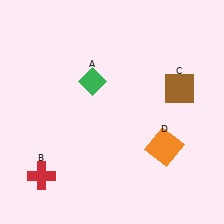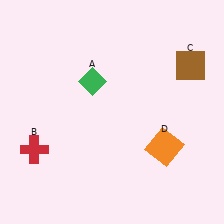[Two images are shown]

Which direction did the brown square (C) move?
The brown square (C) moved up.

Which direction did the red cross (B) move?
The red cross (B) moved up.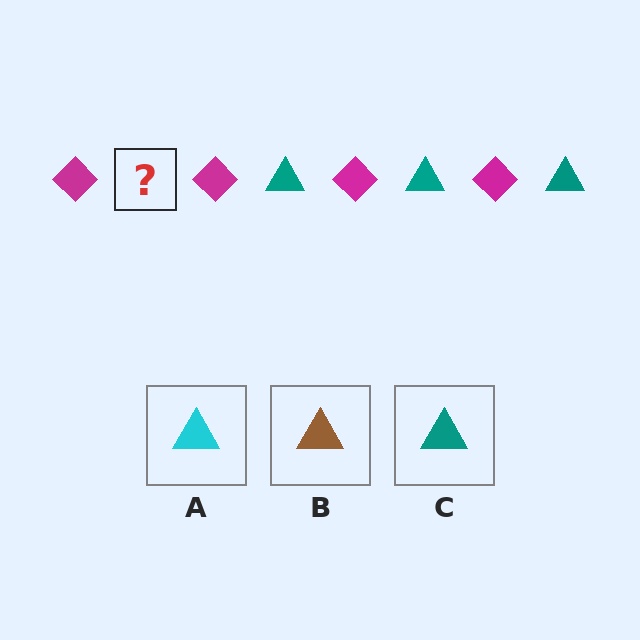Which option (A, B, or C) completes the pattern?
C.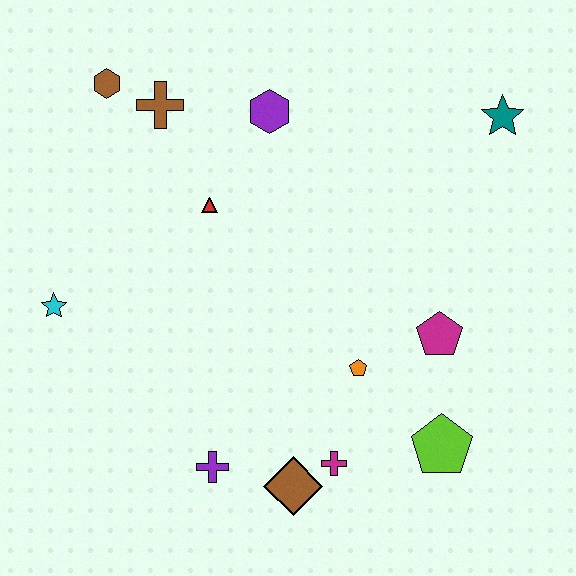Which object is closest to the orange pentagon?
The magenta pentagon is closest to the orange pentagon.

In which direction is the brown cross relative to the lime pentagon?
The brown cross is above the lime pentagon.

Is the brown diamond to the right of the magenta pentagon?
No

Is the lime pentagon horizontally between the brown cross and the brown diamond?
No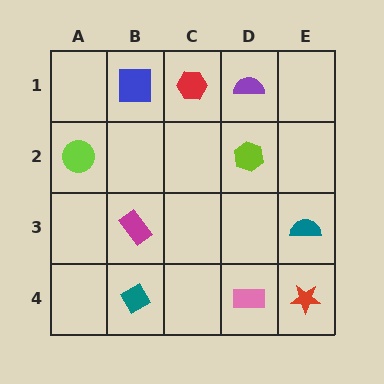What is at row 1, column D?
A purple semicircle.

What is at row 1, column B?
A blue square.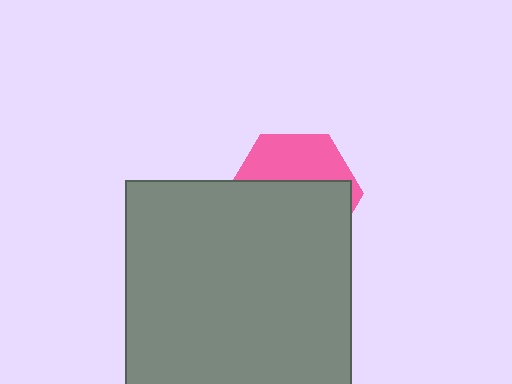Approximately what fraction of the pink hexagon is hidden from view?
Roughly 63% of the pink hexagon is hidden behind the gray square.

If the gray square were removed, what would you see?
You would see the complete pink hexagon.